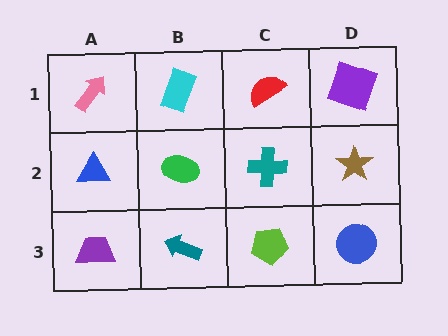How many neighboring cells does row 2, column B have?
4.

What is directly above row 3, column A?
A blue triangle.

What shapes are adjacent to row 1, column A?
A blue triangle (row 2, column A), a cyan rectangle (row 1, column B).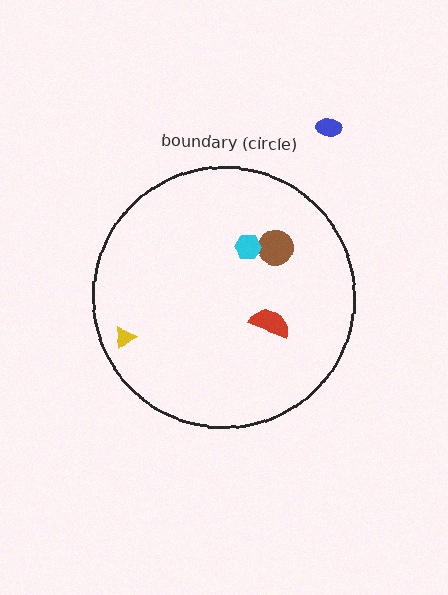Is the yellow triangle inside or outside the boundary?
Inside.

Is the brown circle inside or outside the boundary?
Inside.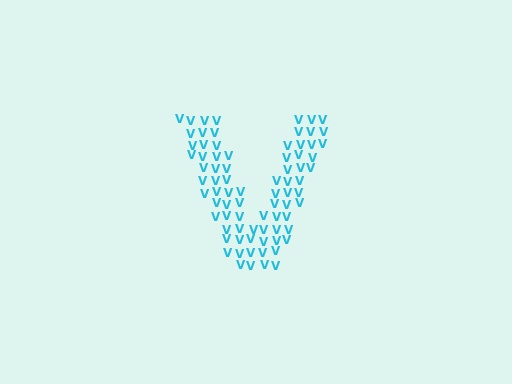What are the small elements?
The small elements are letter V's.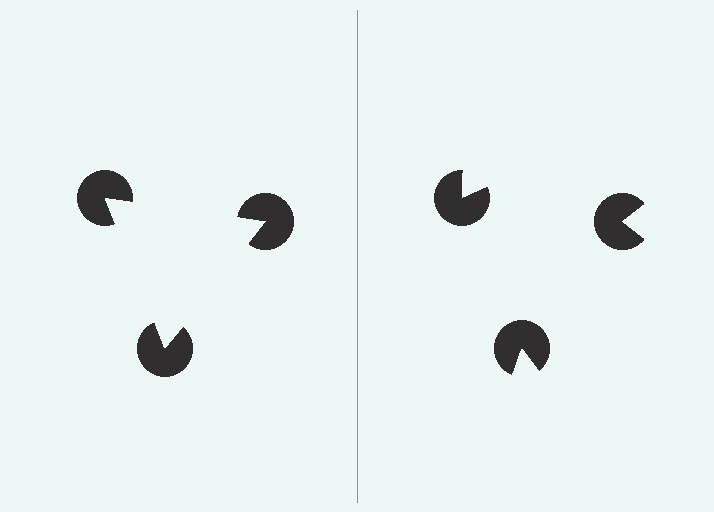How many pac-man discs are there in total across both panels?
6 — 3 on each side.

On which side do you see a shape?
An illusory triangle appears on the left side. On the right side the wedge cuts are rotated, so no coherent shape forms.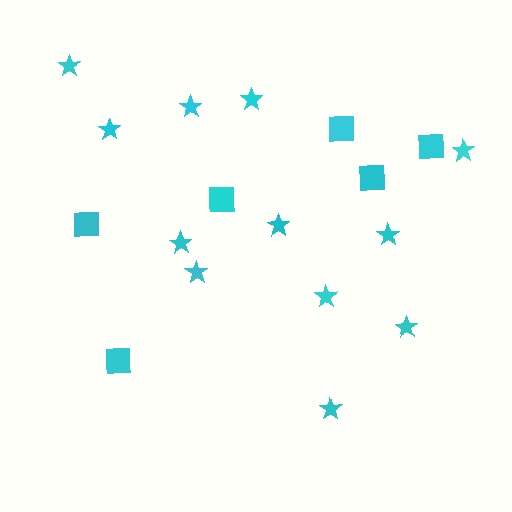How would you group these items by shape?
There are 2 groups: one group of squares (6) and one group of stars (12).